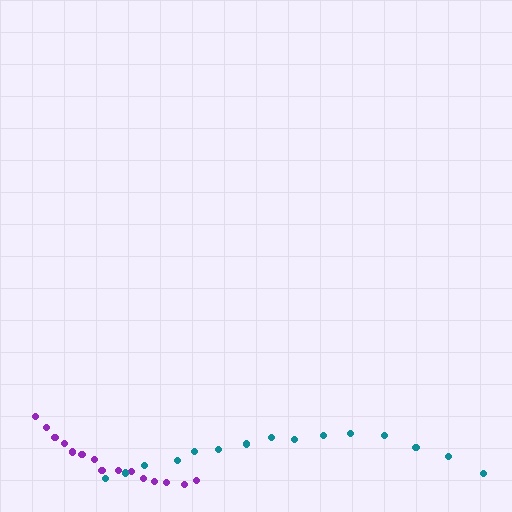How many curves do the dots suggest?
There are 2 distinct paths.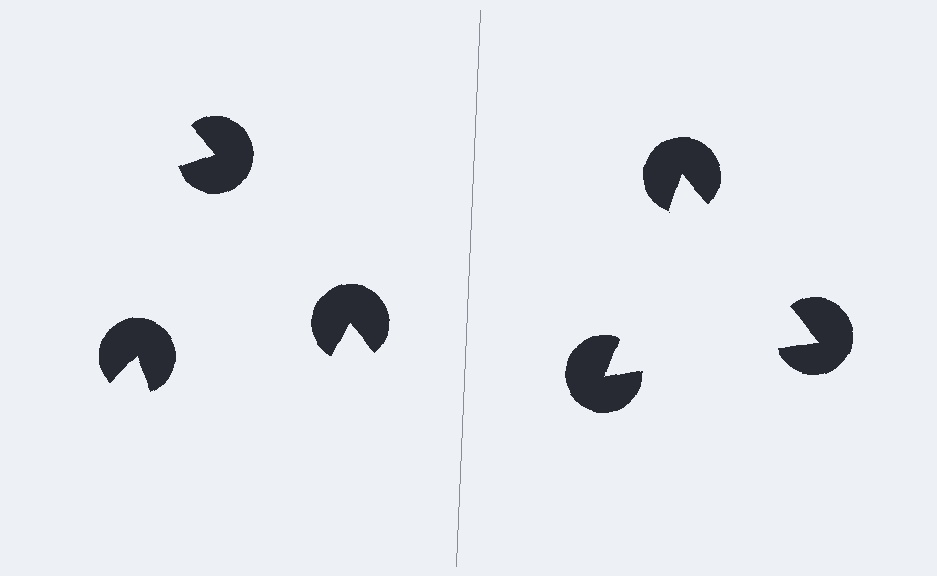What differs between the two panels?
The pac-man discs are positioned identically on both sides; only the wedge orientations differ. On the right they align to a triangle; on the left they are misaligned.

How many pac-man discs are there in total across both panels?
6 — 3 on each side.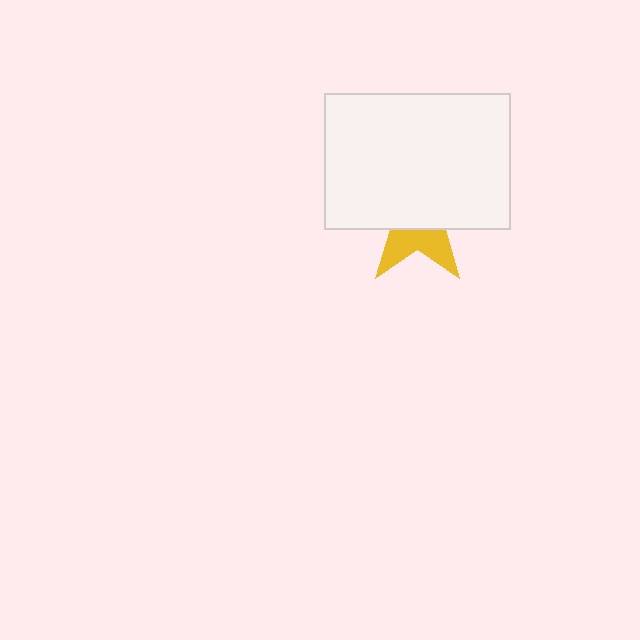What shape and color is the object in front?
The object in front is a white rectangle.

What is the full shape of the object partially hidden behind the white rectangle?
The partially hidden object is a yellow star.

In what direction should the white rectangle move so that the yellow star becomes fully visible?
The white rectangle should move up. That is the shortest direction to clear the overlap and leave the yellow star fully visible.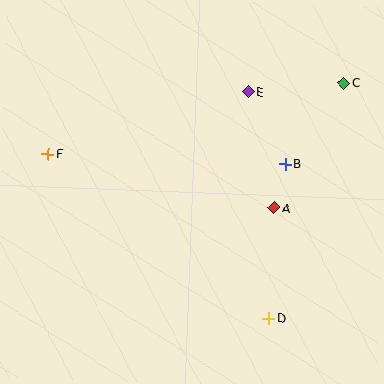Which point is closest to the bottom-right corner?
Point D is closest to the bottom-right corner.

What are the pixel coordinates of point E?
Point E is at (248, 92).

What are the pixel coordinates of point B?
Point B is at (285, 164).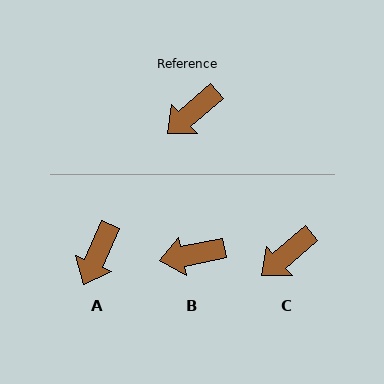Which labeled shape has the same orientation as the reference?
C.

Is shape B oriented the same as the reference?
No, it is off by about 29 degrees.